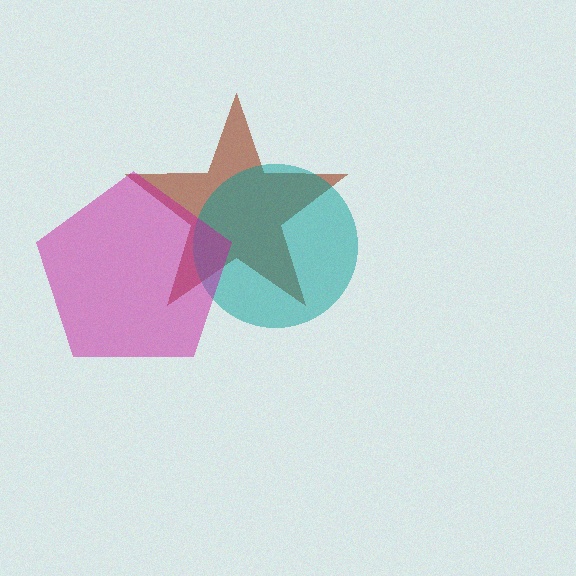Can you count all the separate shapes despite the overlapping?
Yes, there are 3 separate shapes.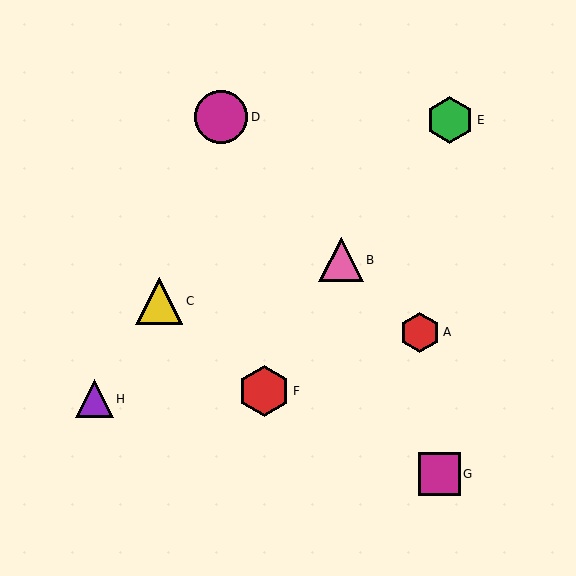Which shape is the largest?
The magenta circle (labeled D) is the largest.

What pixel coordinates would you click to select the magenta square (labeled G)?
Click at (439, 474) to select the magenta square G.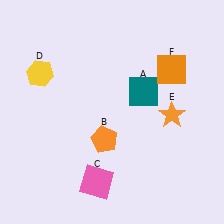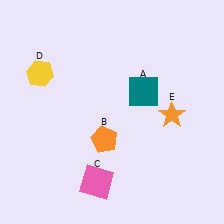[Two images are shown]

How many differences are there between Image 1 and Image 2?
There is 1 difference between the two images.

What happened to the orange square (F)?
The orange square (F) was removed in Image 2. It was in the top-right area of Image 1.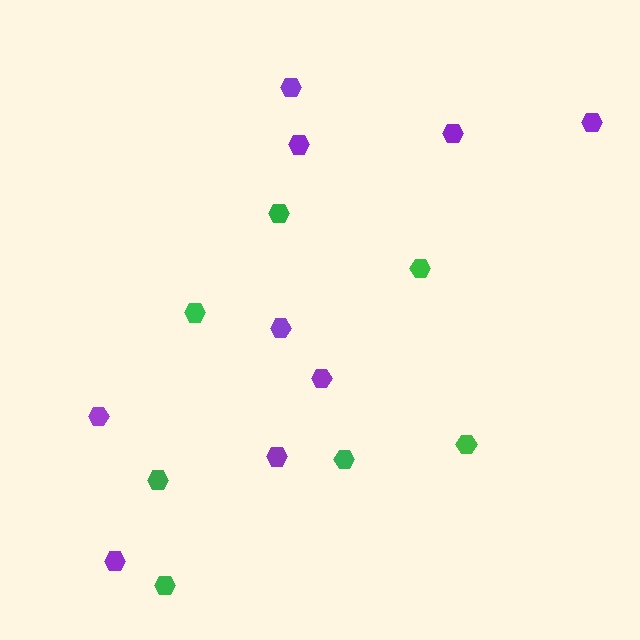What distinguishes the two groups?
There are 2 groups: one group of green hexagons (7) and one group of purple hexagons (9).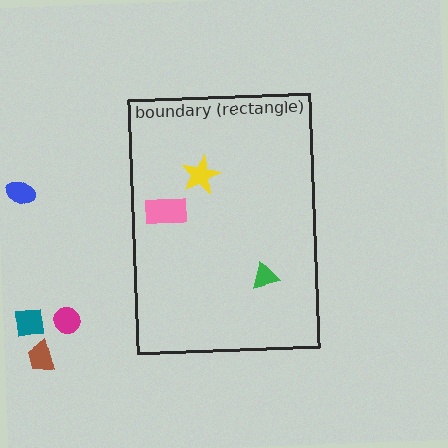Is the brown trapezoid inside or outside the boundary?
Outside.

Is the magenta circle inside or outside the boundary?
Outside.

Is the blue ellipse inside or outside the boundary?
Outside.